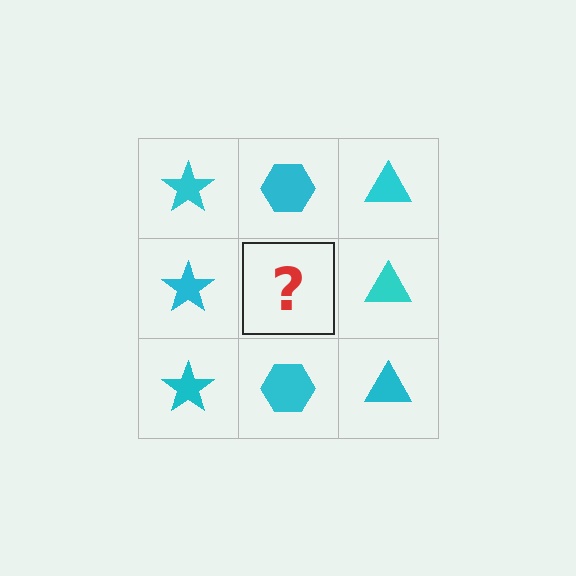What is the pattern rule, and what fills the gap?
The rule is that each column has a consistent shape. The gap should be filled with a cyan hexagon.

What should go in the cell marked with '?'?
The missing cell should contain a cyan hexagon.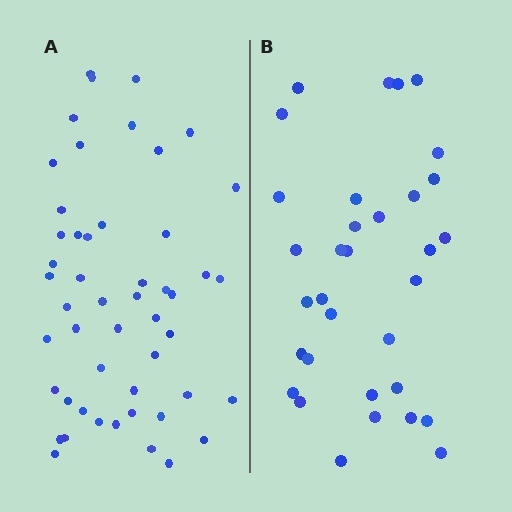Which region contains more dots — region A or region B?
Region A (the left region) has more dots.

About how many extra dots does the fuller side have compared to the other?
Region A has approximately 15 more dots than region B.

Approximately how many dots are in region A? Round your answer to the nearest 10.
About 50 dots.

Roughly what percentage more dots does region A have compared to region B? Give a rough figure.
About 50% more.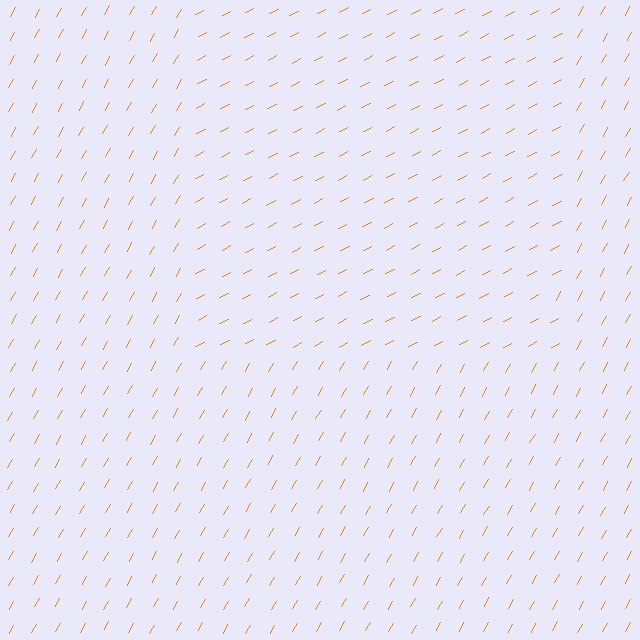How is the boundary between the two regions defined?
The boundary is defined purely by a change in line orientation (approximately 33 degrees difference). All lines are the same color and thickness.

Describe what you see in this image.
The image is filled with small orange line segments. A rectangle region in the image has lines oriented differently from the surrounding lines, creating a visible texture boundary.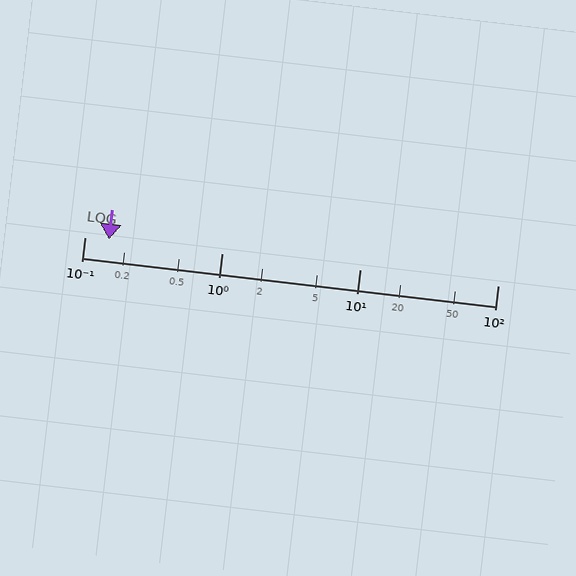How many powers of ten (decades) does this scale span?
The scale spans 3 decades, from 0.1 to 100.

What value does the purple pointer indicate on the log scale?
The pointer indicates approximately 0.15.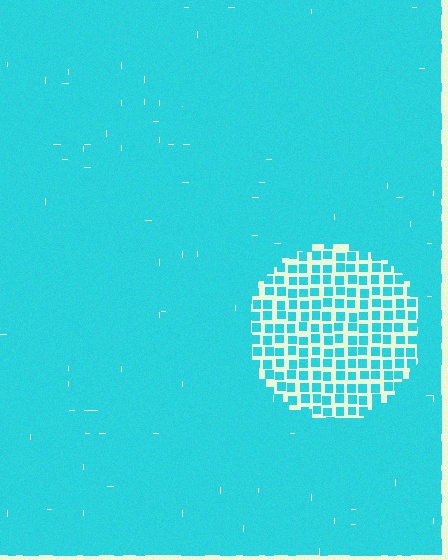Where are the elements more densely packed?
The elements are more densely packed outside the circle boundary.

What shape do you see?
I see a circle.